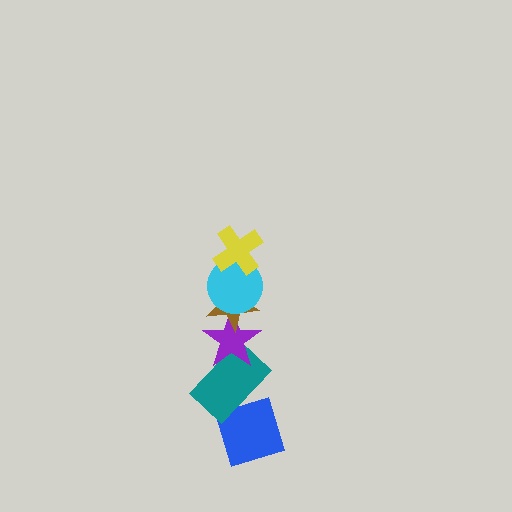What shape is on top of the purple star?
The brown star is on top of the purple star.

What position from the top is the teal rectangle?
The teal rectangle is 5th from the top.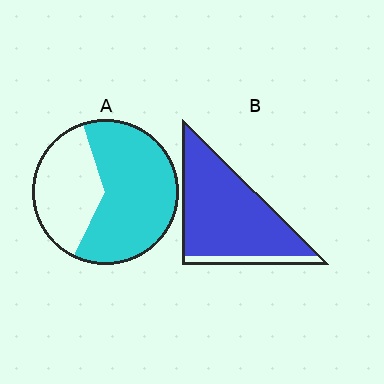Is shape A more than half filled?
Yes.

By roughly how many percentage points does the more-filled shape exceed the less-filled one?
By roughly 25 percentage points (B over A).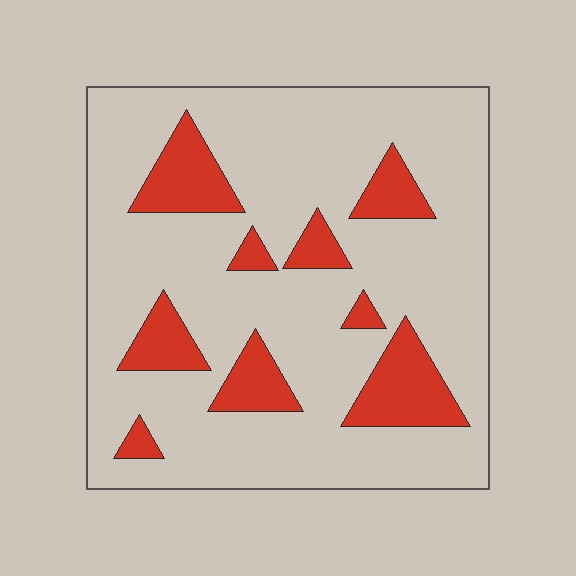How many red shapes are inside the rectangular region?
9.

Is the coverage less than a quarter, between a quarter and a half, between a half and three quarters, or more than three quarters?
Less than a quarter.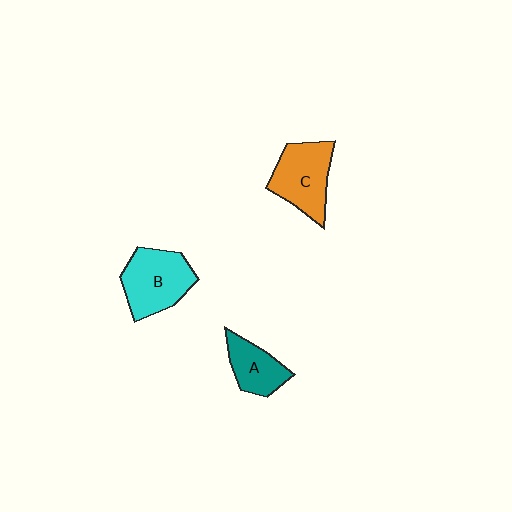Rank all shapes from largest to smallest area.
From largest to smallest: B (cyan), C (orange), A (teal).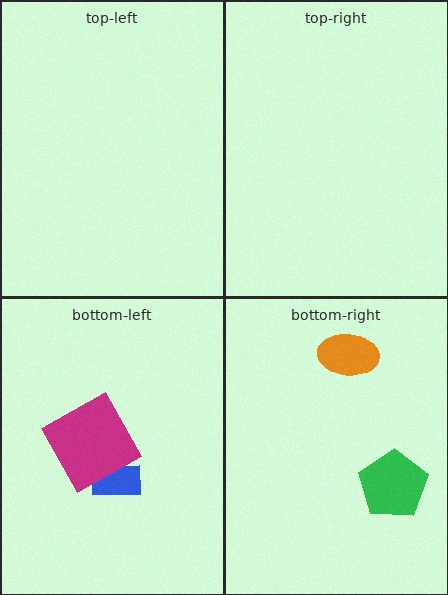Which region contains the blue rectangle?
The bottom-left region.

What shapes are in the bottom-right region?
The green pentagon, the orange ellipse.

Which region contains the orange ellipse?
The bottom-right region.